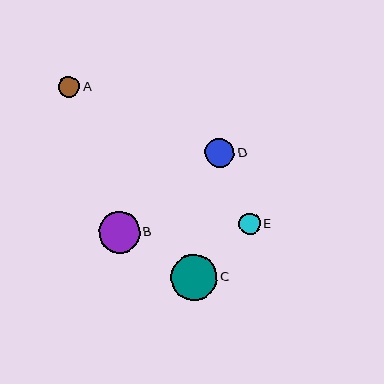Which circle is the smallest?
Circle A is the smallest with a size of approximately 21 pixels.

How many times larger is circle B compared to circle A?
Circle B is approximately 2.0 times the size of circle A.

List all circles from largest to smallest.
From largest to smallest: C, B, D, E, A.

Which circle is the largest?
Circle C is the largest with a size of approximately 46 pixels.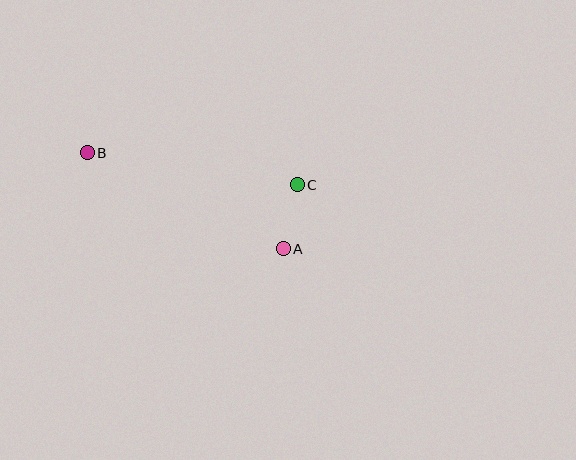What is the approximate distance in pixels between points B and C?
The distance between B and C is approximately 212 pixels.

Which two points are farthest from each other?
Points A and B are farthest from each other.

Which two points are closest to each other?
Points A and C are closest to each other.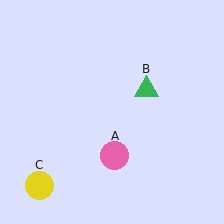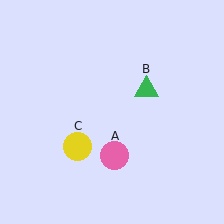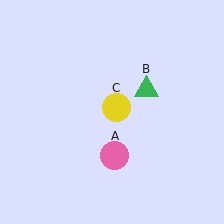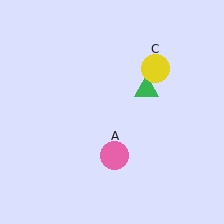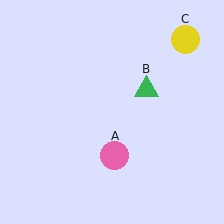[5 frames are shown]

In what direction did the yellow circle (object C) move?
The yellow circle (object C) moved up and to the right.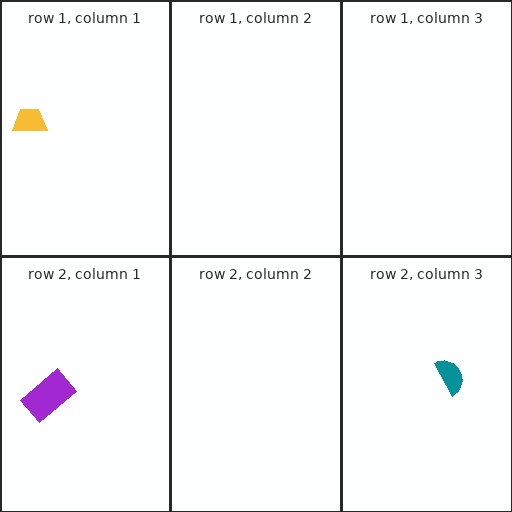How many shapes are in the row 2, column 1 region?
1.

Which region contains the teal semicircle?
The row 2, column 3 region.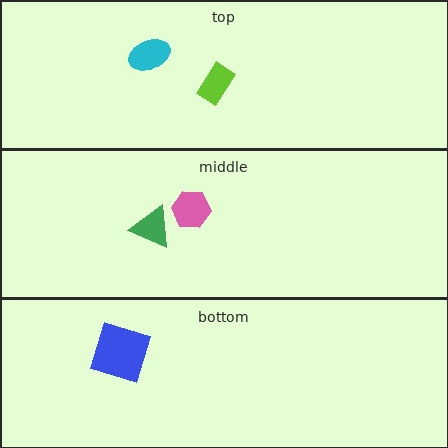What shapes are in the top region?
The lime rectangle, the cyan ellipse.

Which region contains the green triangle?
The middle region.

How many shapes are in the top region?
2.